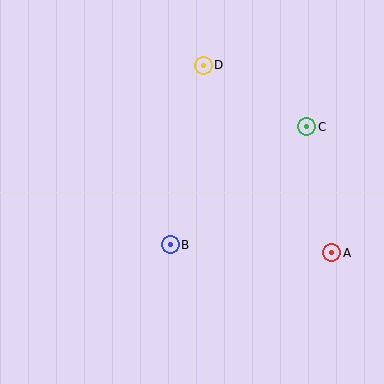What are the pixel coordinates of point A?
Point A is at (332, 253).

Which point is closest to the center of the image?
Point B at (170, 245) is closest to the center.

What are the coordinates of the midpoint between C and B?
The midpoint between C and B is at (238, 186).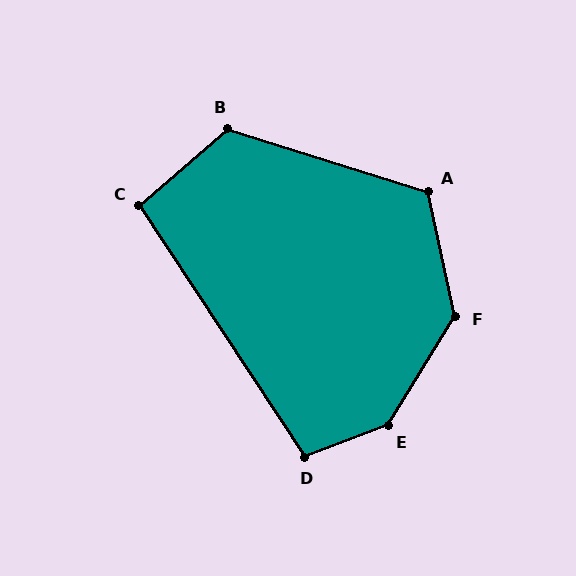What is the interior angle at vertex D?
Approximately 102 degrees (obtuse).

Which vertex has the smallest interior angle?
C, at approximately 98 degrees.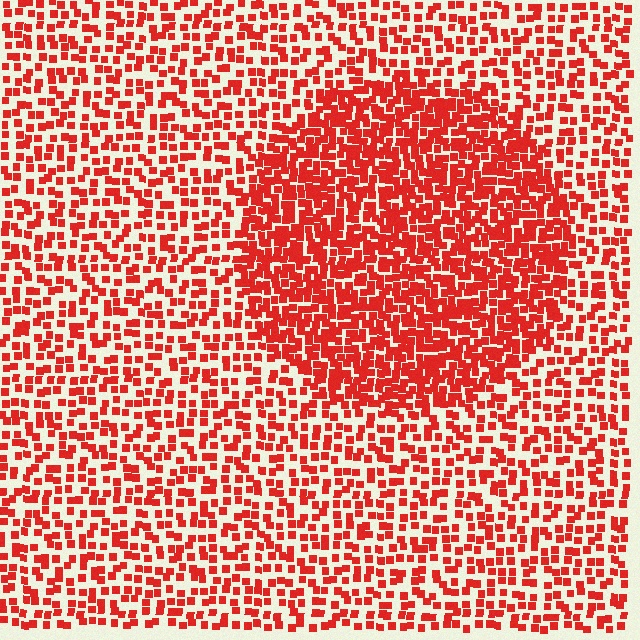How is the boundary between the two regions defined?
The boundary is defined by a change in element density (approximately 1.9x ratio). All elements are the same color, size, and shape.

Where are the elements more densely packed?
The elements are more densely packed inside the circle boundary.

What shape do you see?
I see a circle.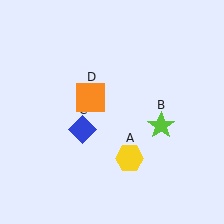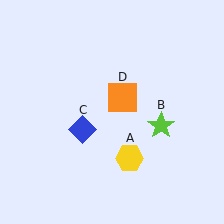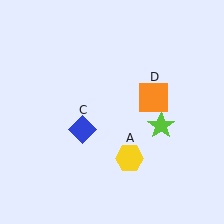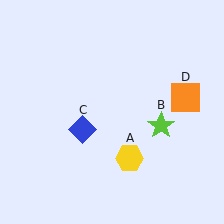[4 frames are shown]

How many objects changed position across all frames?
1 object changed position: orange square (object D).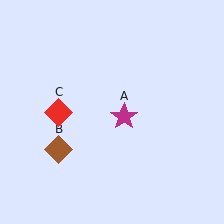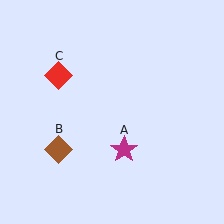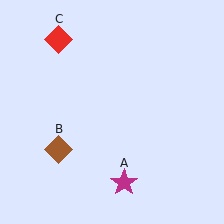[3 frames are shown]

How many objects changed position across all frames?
2 objects changed position: magenta star (object A), red diamond (object C).